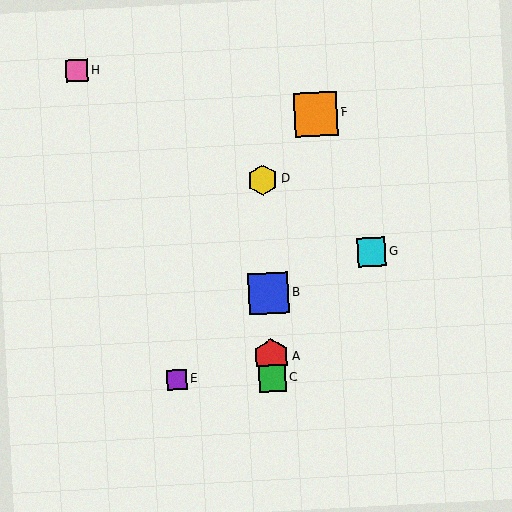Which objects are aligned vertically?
Objects A, B, C, D are aligned vertically.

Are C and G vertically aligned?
No, C is at x≈273 and G is at x≈371.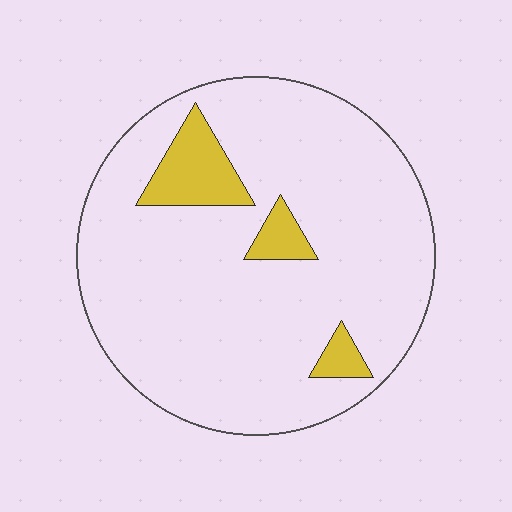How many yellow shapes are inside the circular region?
3.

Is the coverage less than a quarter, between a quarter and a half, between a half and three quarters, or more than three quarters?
Less than a quarter.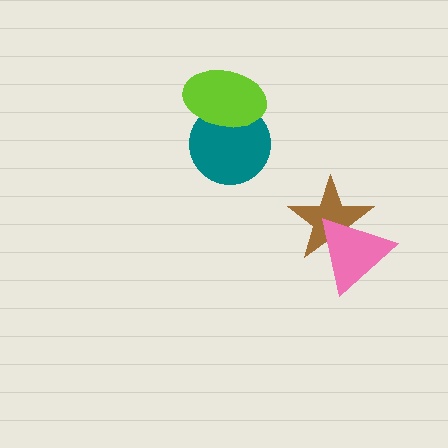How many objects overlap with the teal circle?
1 object overlaps with the teal circle.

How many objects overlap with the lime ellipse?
1 object overlaps with the lime ellipse.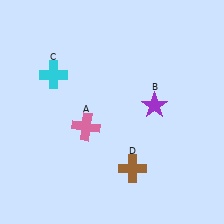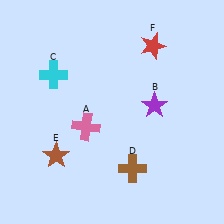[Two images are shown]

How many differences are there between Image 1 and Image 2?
There are 2 differences between the two images.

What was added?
A brown star (E), a red star (F) were added in Image 2.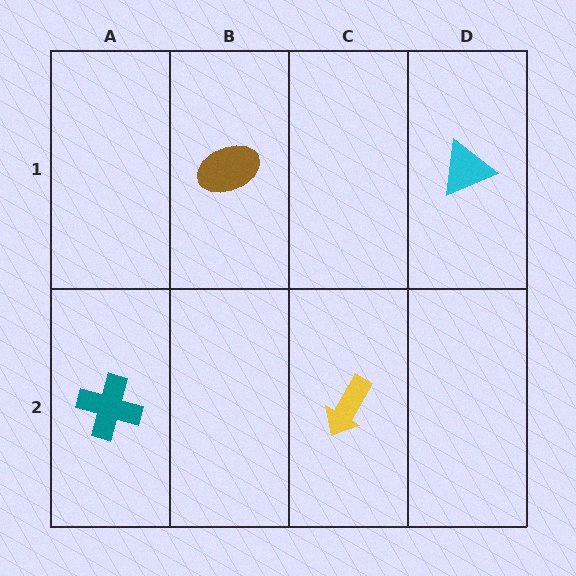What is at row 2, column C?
A yellow arrow.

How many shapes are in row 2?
2 shapes.